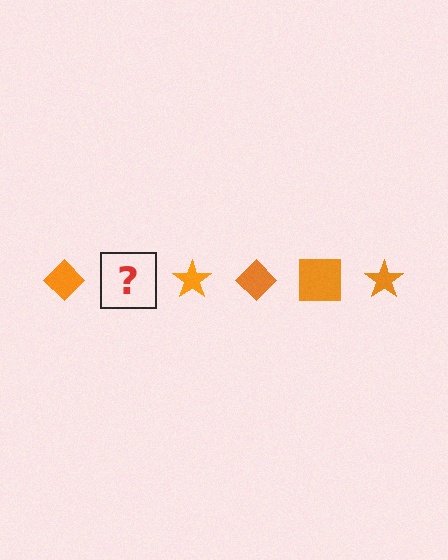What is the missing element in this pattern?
The missing element is an orange square.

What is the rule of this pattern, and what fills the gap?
The rule is that the pattern cycles through diamond, square, star shapes in orange. The gap should be filled with an orange square.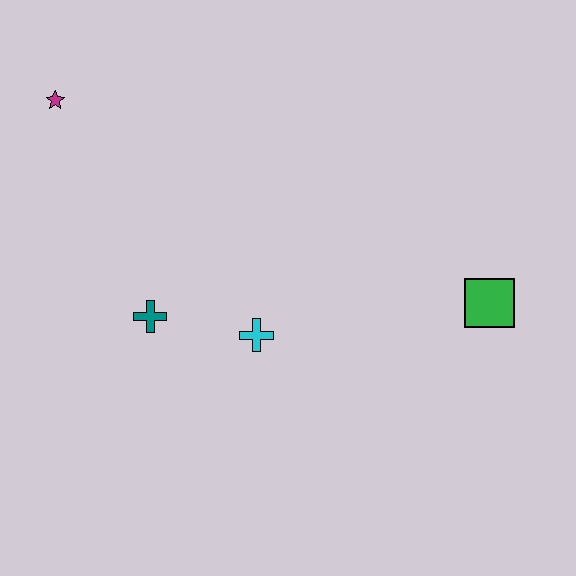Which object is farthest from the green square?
The magenta star is farthest from the green square.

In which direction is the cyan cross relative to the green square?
The cyan cross is to the left of the green square.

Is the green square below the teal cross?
No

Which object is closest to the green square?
The cyan cross is closest to the green square.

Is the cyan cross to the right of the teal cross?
Yes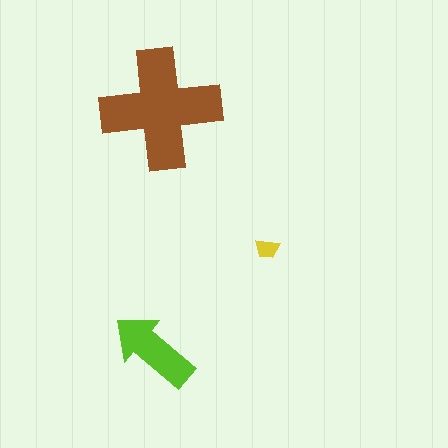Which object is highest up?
The brown cross is topmost.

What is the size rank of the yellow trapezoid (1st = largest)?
3rd.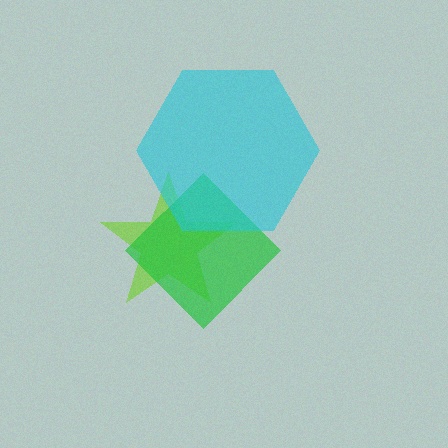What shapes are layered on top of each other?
The layered shapes are: a lime star, a green diamond, a cyan hexagon.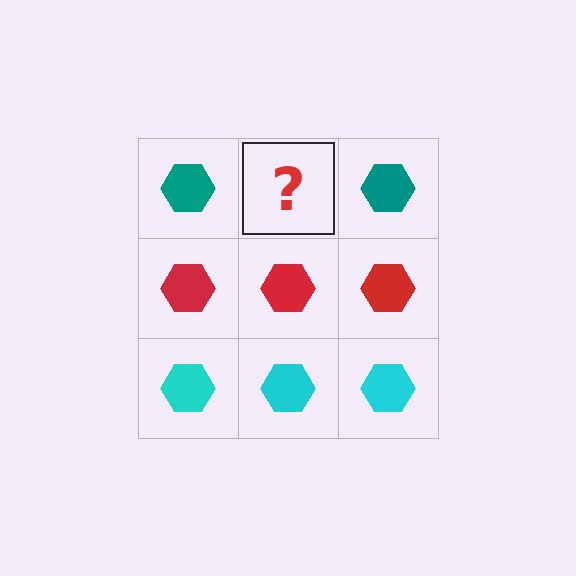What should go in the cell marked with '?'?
The missing cell should contain a teal hexagon.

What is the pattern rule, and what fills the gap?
The rule is that each row has a consistent color. The gap should be filled with a teal hexagon.